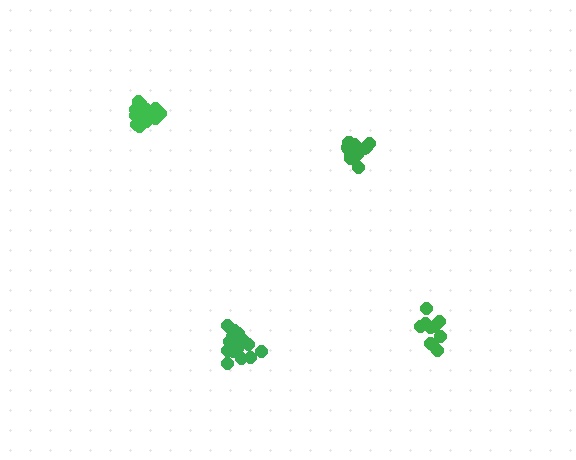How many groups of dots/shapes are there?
There are 4 groups.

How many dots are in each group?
Group 1: 10 dots, Group 2: 14 dots, Group 3: 16 dots, Group 4: 11 dots (51 total).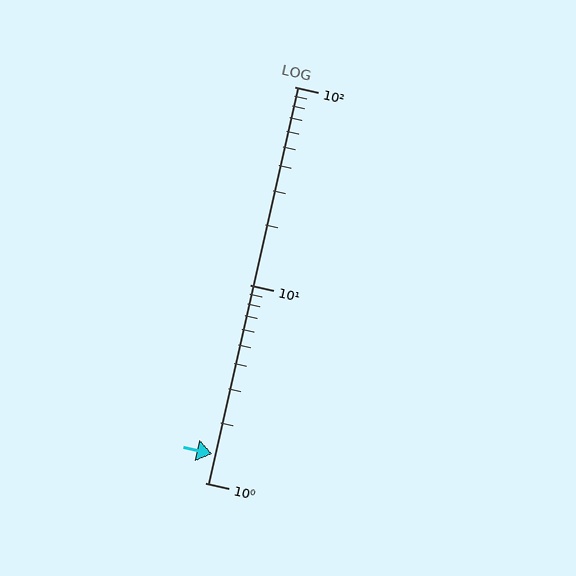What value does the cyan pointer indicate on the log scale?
The pointer indicates approximately 1.4.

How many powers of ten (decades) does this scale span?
The scale spans 2 decades, from 1 to 100.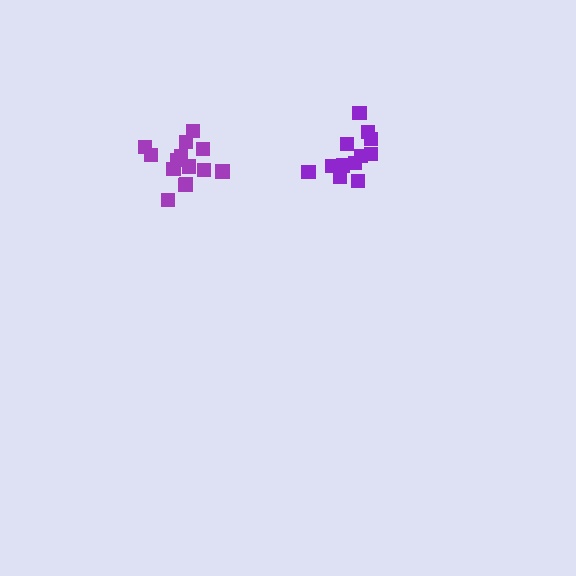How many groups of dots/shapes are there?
There are 2 groups.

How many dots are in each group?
Group 1: 12 dots, Group 2: 14 dots (26 total).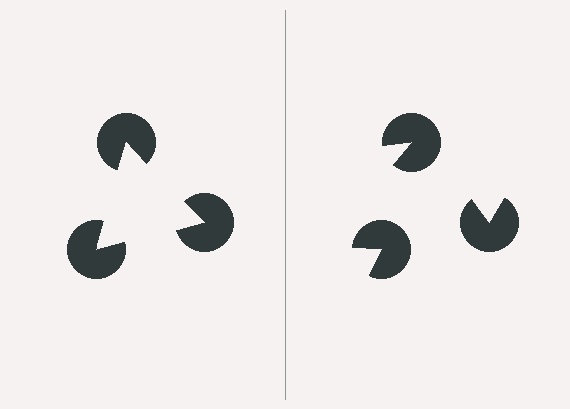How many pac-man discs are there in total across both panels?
6 — 3 on each side.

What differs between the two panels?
The pac-man discs are positioned identically on both sides; only the wedge orientations differ. On the left they align to a triangle; on the right they are misaligned.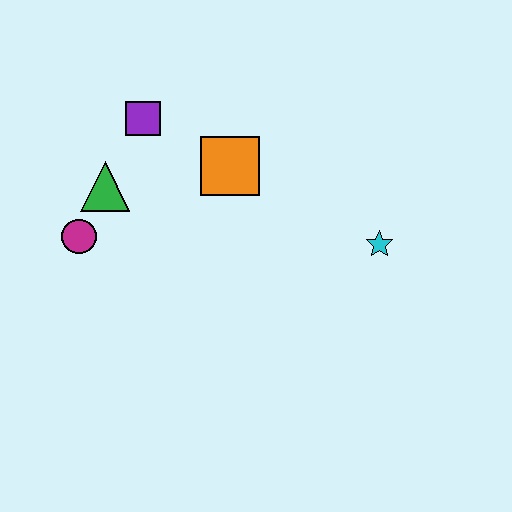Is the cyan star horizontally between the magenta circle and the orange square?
No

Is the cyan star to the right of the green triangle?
Yes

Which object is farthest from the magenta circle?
The cyan star is farthest from the magenta circle.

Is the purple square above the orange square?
Yes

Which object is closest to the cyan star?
The orange square is closest to the cyan star.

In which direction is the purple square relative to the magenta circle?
The purple square is above the magenta circle.